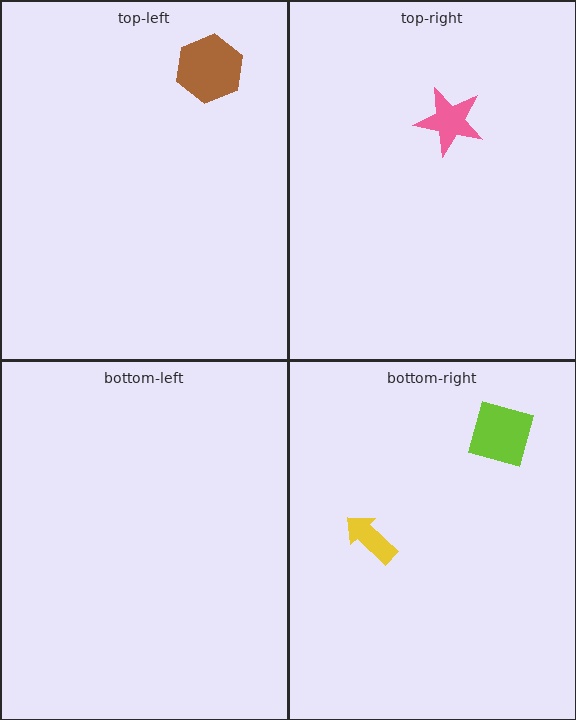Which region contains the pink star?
The top-right region.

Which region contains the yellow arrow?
The bottom-right region.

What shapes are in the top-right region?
The pink star.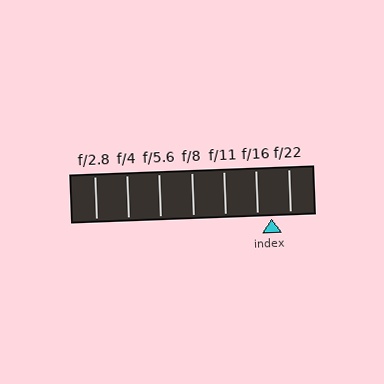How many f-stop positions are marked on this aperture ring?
There are 7 f-stop positions marked.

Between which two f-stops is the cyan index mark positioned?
The index mark is between f/16 and f/22.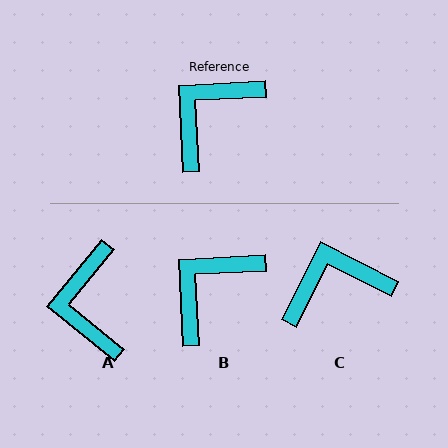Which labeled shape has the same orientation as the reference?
B.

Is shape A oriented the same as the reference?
No, it is off by about 48 degrees.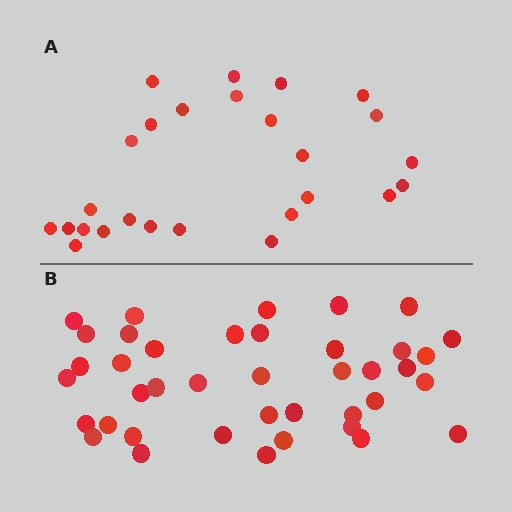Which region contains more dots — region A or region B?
Region B (the bottom region) has more dots.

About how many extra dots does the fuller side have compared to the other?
Region B has approximately 15 more dots than region A.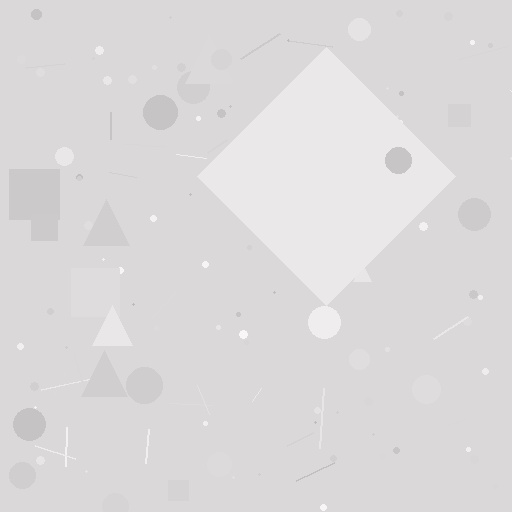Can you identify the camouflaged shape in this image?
The camouflaged shape is a diamond.